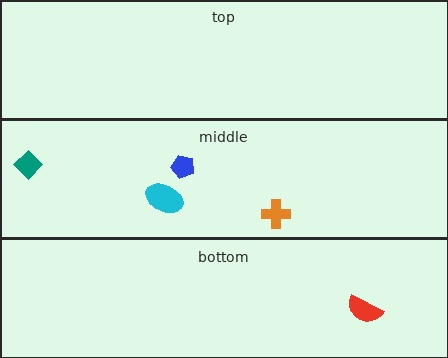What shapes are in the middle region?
The blue pentagon, the cyan ellipse, the orange cross, the teal diamond.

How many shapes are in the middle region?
4.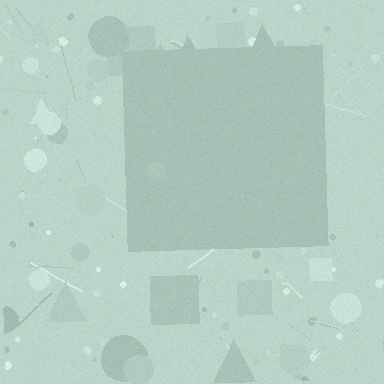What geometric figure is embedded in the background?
A square is embedded in the background.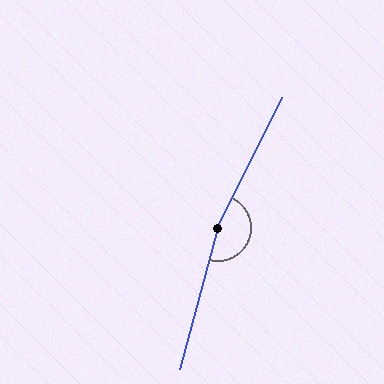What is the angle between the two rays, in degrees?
Approximately 169 degrees.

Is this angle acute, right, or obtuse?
It is obtuse.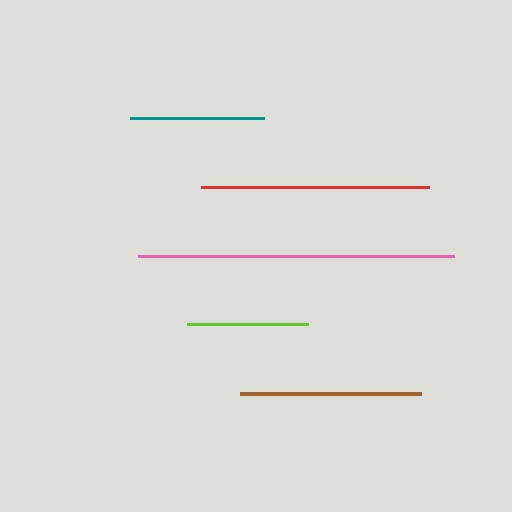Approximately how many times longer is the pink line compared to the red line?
The pink line is approximately 1.4 times the length of the red line.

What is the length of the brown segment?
The brown segment is approximately 181 pixels long.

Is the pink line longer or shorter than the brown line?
The pink line is longer than the brown line.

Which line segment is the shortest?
The lime line is the shortest at approximately 120 pixels.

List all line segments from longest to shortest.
From longest to shortest: pink, red, brown, teal, lime.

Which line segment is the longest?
The pink line is the longest at approximately 315 pixels.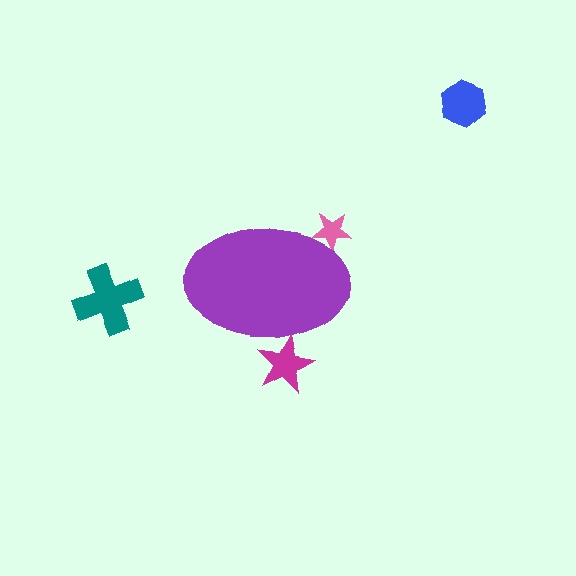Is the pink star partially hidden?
Yes, the pink star is partially hidden behind the purple ellipse.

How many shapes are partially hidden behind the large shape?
2 shapes are partially hidden.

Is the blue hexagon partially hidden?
No, the blue hexagon is fully visible.